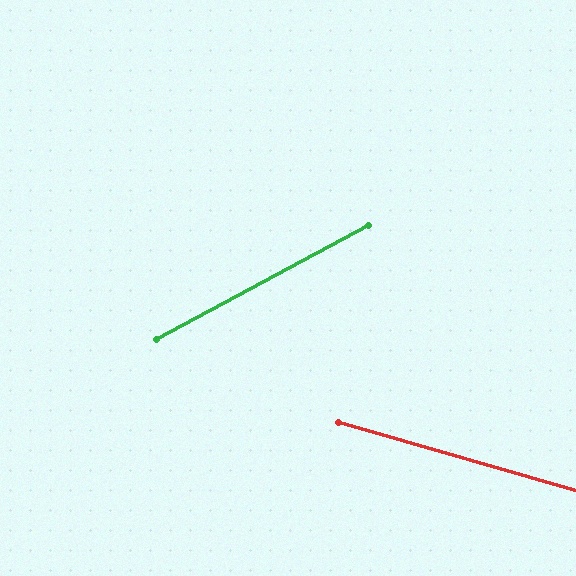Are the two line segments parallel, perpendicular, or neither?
Neither parallel nor perpendicular — they differ by about 44°.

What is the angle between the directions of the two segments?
Approximately 44 degrees.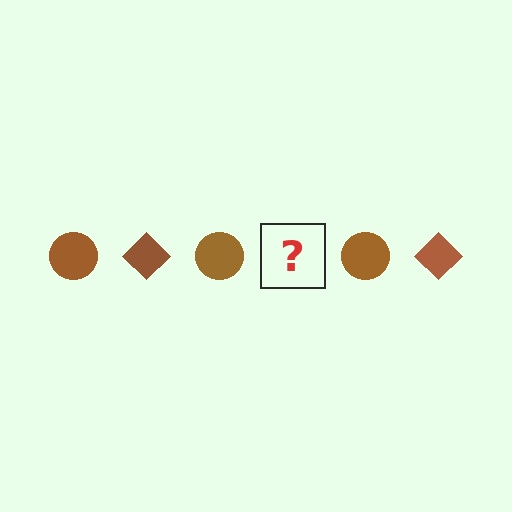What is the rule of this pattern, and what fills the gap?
The rule is that the pattern cycles through circle, diamond shapes in brown. The gap should be filled with a brown diamond.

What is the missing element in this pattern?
The missing element is a brown diamond.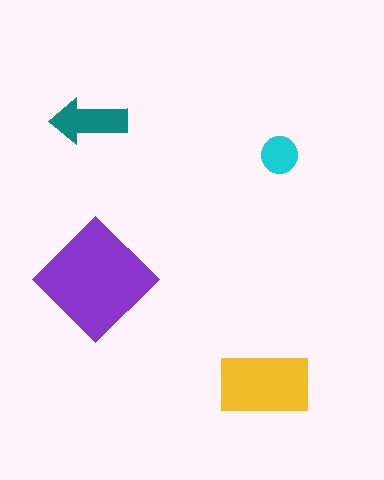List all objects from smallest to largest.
The cyan circle, the teal arrow, the yellow rectangle, the purple diamond.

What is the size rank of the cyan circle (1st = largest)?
4th.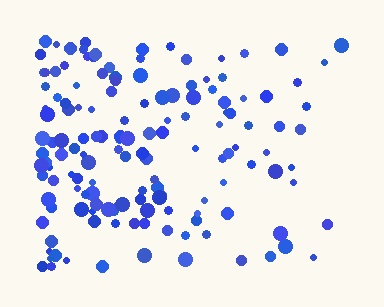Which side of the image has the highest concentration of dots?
The left.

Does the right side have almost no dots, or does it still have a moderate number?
Still a moderate number, just noticeably fewer than the left.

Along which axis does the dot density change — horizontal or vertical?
Horizontal.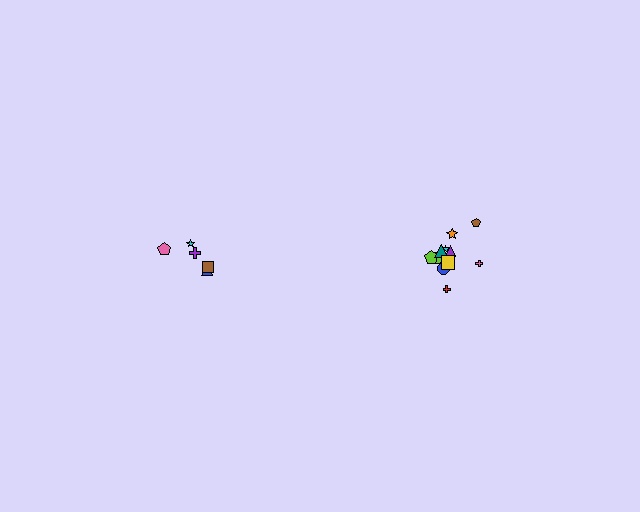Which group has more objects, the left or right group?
The right group.